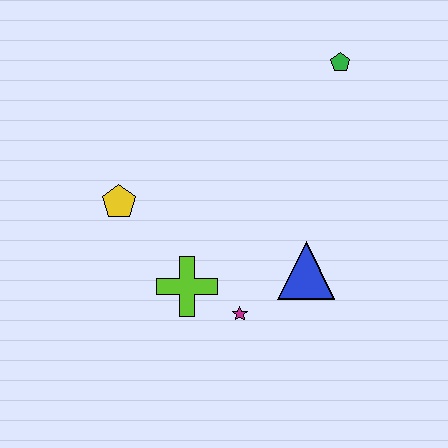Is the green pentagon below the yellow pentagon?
No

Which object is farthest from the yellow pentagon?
The green pentagon is farthest from the yellow pentagon.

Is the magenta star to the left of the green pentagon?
Yes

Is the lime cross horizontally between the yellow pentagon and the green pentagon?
Yes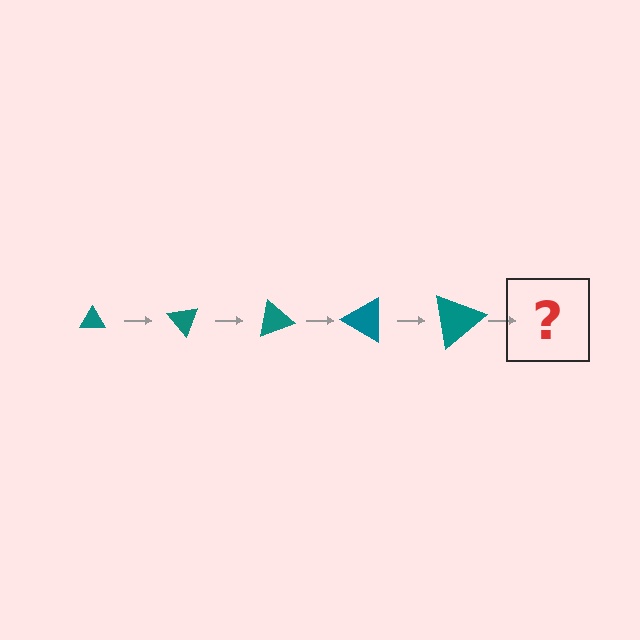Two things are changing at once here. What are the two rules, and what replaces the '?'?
The two rules are that the triangle grows larger each step and it rotates 50 degrees each step. The '?' should be a triangle, larger than the previous one and rotated 250 degrees from the start.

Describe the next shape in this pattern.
It should be a triangle, larger than the previous one and rotated 250 degrees from the start.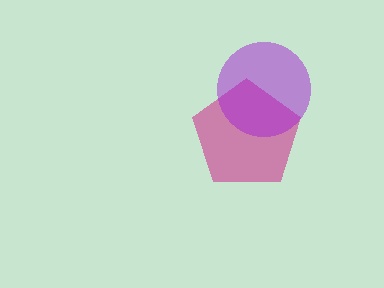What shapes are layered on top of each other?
The layered shapes are: a magenta pentagon, a purple circle.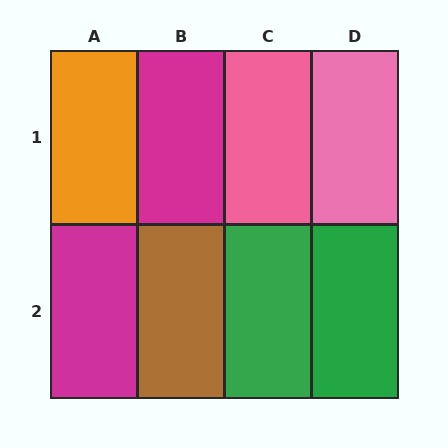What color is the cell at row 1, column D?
Pink.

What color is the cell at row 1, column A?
Orange.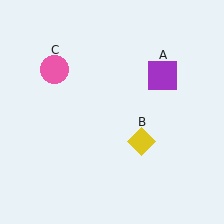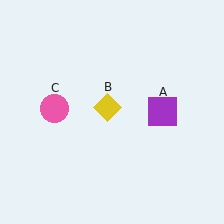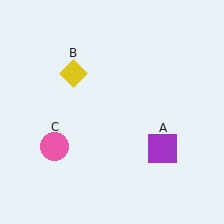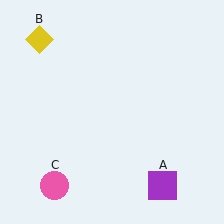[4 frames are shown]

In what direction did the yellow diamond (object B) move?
The yellow diamond (object B) moved up and to the left.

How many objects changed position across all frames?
3 objects changed position: purple square (object A), yellow diamond (object B), pink circle (object C).